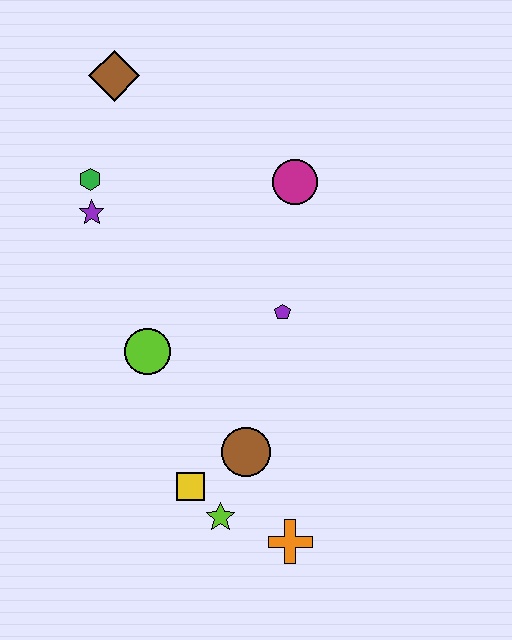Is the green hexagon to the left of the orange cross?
Yes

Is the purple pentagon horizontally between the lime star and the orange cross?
Yes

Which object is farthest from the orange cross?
The brown diamond is farthest from the orange cross.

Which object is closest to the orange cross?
The lime star is closest to the orange cross.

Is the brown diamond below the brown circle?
No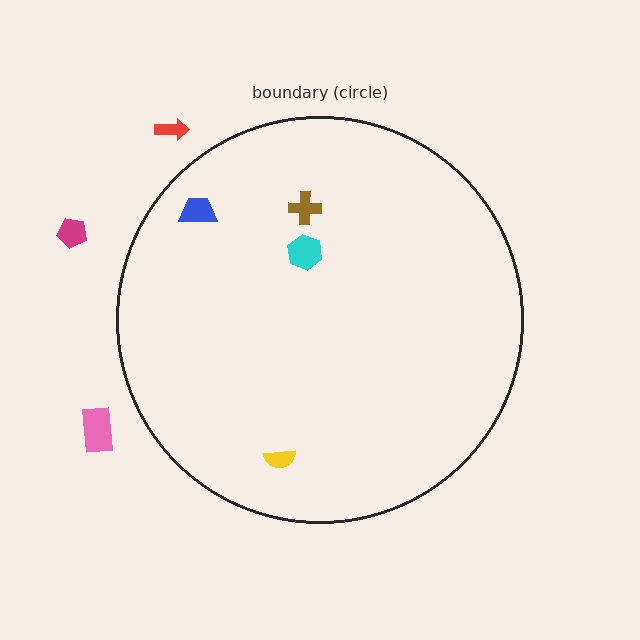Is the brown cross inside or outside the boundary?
Inside.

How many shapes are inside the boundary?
4 inside, 3 outside.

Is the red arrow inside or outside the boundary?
Outside.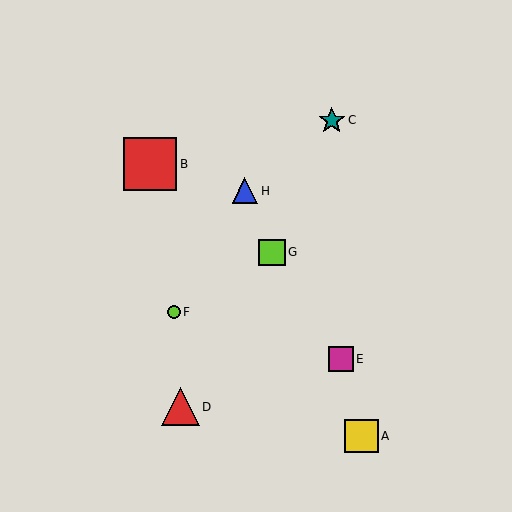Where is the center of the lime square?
The center of the lime square is at (272, 252).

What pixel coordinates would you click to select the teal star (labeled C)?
Click at (332, 120) to select the teal star C.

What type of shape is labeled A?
Shape A is a yellow square.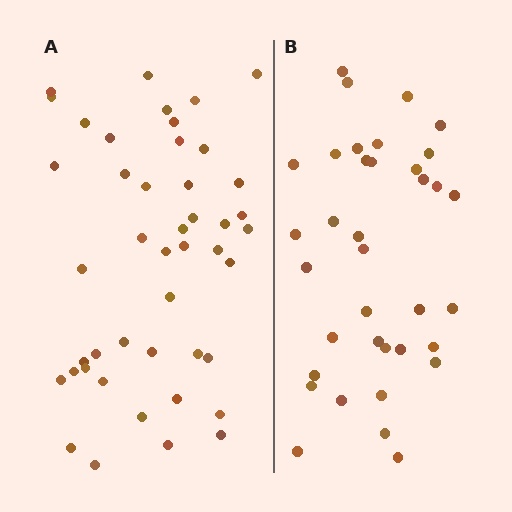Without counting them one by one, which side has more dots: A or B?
Region A (the left region) has more dots.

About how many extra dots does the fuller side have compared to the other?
Region A has roughly 8 or so more dots than region B.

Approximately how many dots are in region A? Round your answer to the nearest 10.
About 40 dots. (The exact count is 45, which rounds to 40.)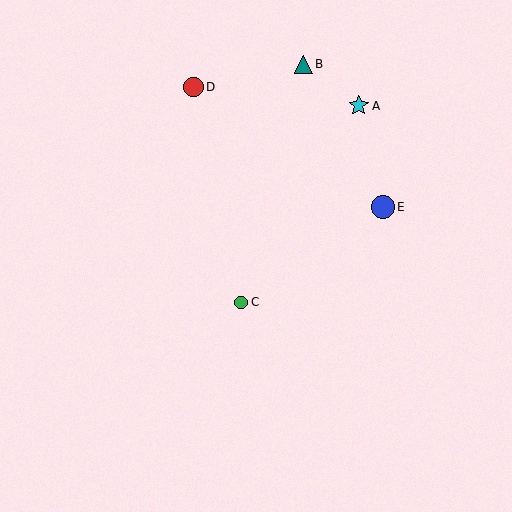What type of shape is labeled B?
Shape B is a teal triangle.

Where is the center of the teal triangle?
The center of the teal triangle is at (303, 64).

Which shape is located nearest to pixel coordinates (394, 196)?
The blue circle (labeled E) at (383, 207) is nearest to that location.